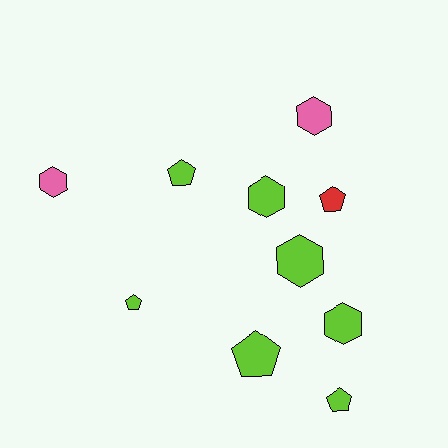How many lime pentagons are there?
There are 4 lime pentagons.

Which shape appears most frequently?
Pentagon, with 5 objects.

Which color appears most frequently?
Lime, with 7 objects.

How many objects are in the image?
There are 10 objects.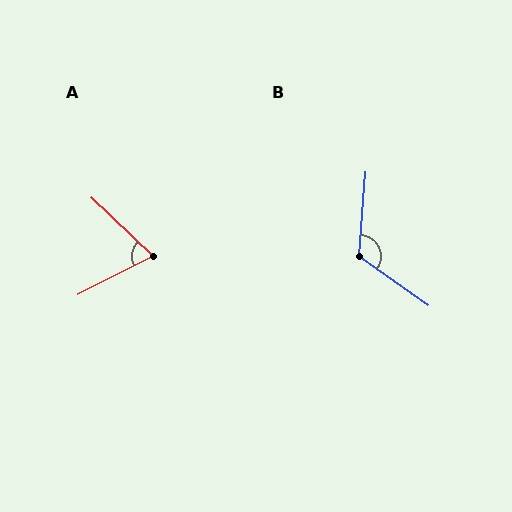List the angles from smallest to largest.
A (70°), B (121°).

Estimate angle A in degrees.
Approximately 70 degrees.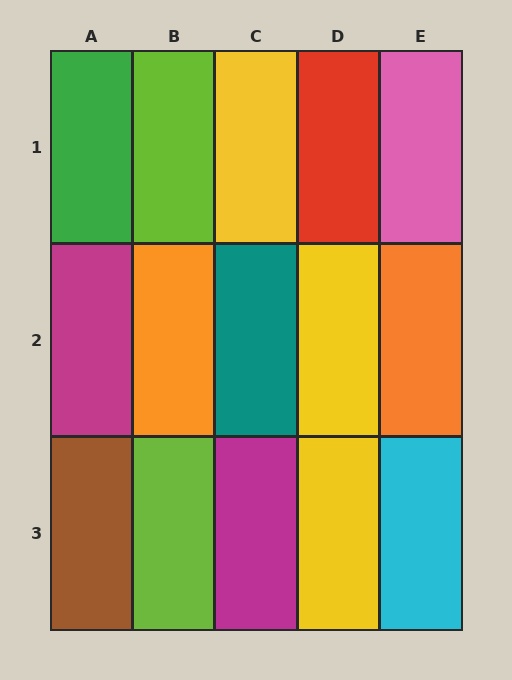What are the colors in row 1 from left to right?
Green, lime, yellow, red, pink.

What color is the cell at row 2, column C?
Teal.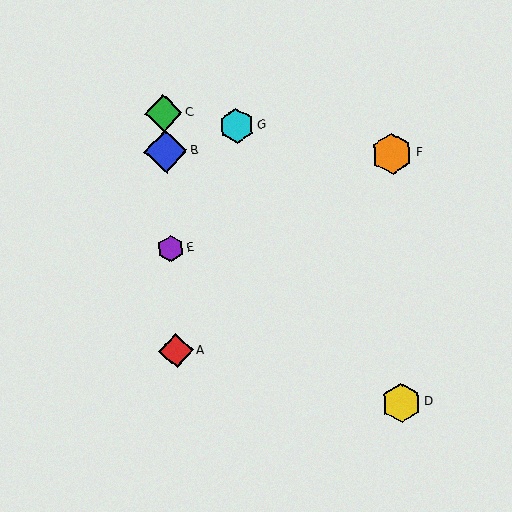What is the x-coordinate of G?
Object G is at x≈237.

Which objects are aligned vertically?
Objects A, B, C, E are aligned vertically.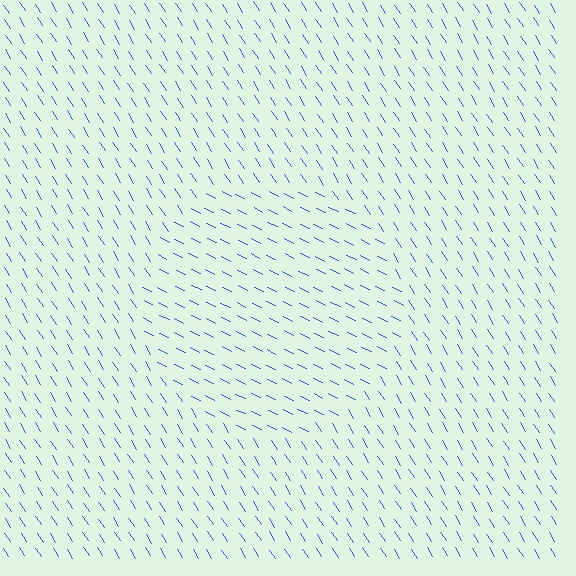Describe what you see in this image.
The image is filled with small blue line segments. A circle region in the image has lines oriented differently from the surrounding lines, creating a visible texture boundary.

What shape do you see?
I see a circle.